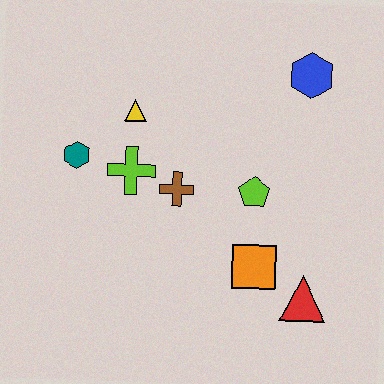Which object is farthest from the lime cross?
The red triangle is farthest from the lime cross.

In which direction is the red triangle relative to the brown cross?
The red triangle is to the right of the brown cross.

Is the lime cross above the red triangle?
Yes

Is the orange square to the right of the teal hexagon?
Yes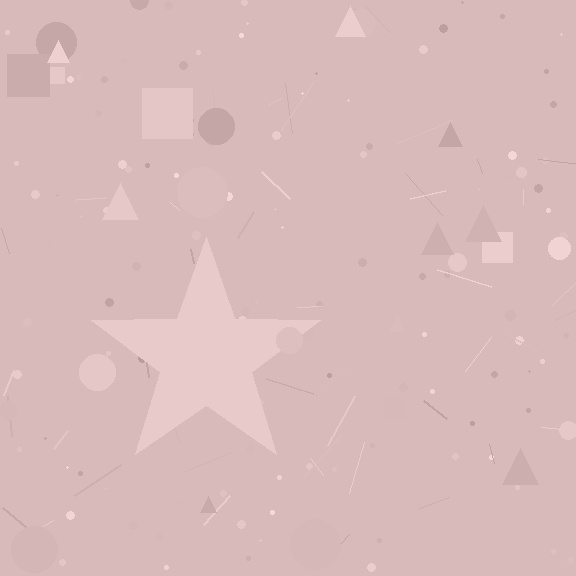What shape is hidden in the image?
A star is hidden in the image.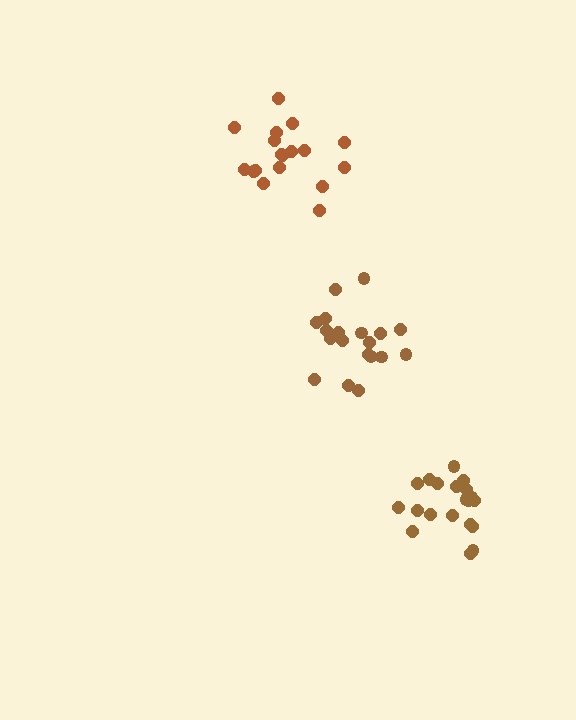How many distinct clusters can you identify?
There are 3 distinct clusters.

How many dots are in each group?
Group 1: 19 dots, Group 2: 18 dots, Group 3: 20 dots (57 total).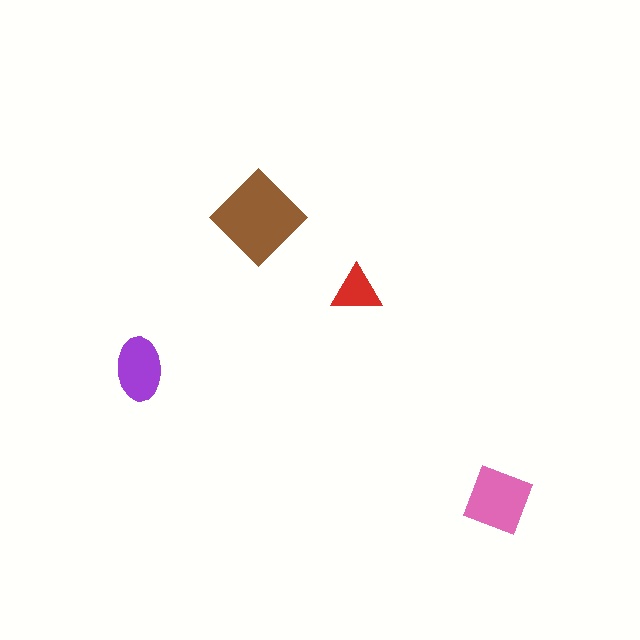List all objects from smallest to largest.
The red triangle, the purple ellipse, the pink square, the brown diamond.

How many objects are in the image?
There are 4 objects in the image.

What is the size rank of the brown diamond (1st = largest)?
1st.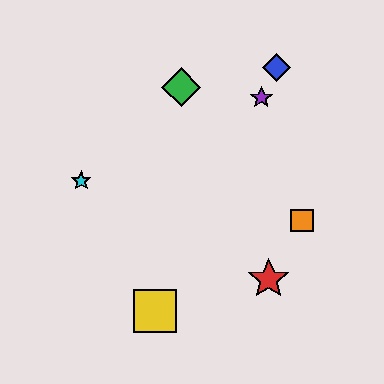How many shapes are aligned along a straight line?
3 shapes (the blue diamond, the yellow square, the purple star) are aligned along a straight line.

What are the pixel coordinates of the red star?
The red star is at (269, 279).